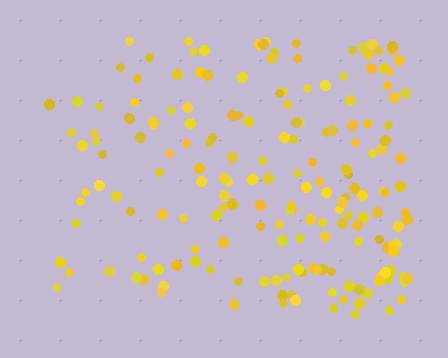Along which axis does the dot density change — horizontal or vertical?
Horizontal.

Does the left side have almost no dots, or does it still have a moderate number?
Still a moderate number, just noticeably fewer than the right.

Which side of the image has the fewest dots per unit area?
The left.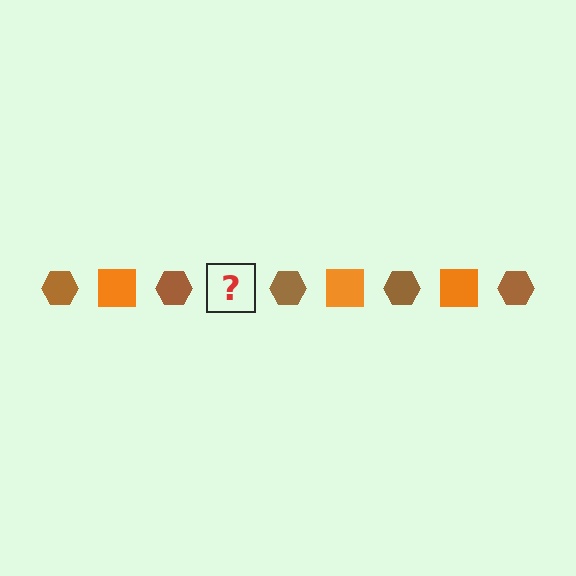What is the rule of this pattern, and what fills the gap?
The rule is that the pattern alternates between brown hexagon and orange square. The gap should be filled with an orange square.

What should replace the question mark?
The question mark should be replaced with an orange square.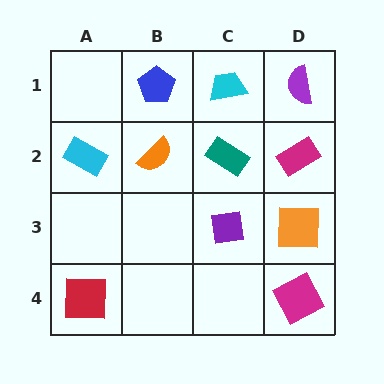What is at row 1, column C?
A cyan trapezoid.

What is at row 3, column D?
An orange square.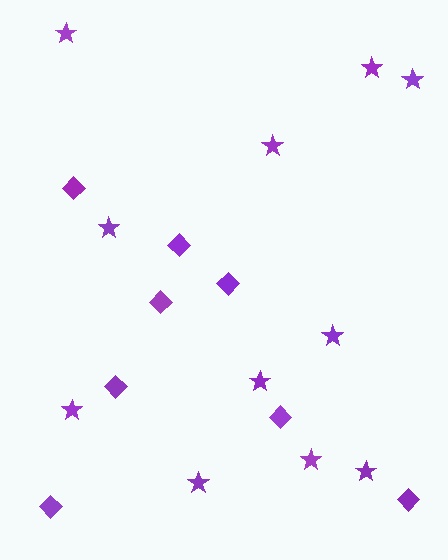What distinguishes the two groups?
There are 2 groups: one group of stars (11) and one group of diamonds (8).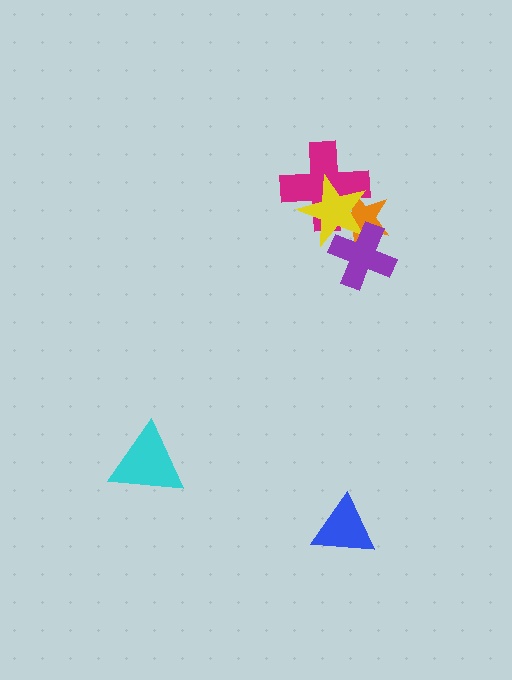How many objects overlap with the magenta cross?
2 objects overlap with the magenta cross.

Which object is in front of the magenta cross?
The yellow star is in front of the magenta cross.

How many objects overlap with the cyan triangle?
0 objects overlap with the cyan triangle.